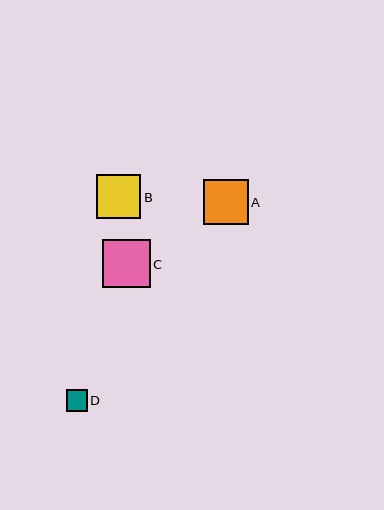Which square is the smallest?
Square D is the smallest with a size of approximately 21 pixels.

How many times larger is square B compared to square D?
Square B is approximately 2.1 times the size of square D.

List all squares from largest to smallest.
From largest to smallest: C, A, B, D.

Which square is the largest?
Square C is the largest with a size of approximately 48 pixels.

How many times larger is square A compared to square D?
Square A is approximately 2.1 times the size of square D.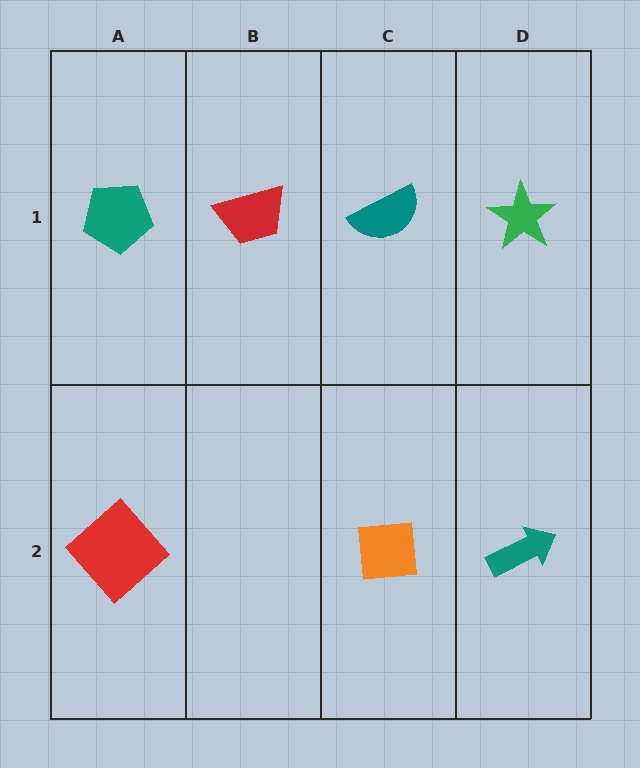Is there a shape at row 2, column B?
No, that cell is empty.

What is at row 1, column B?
A red trapezoid.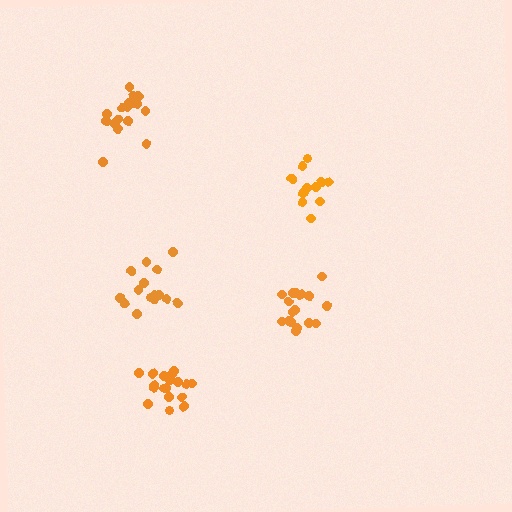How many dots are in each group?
Group 1: 13 dots, Group 2: 17 dots, Group 3: 18 dots, Group 4: 18 dots, Group 5: 15 dots (81 total).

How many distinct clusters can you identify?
There are 5 distinct clusters.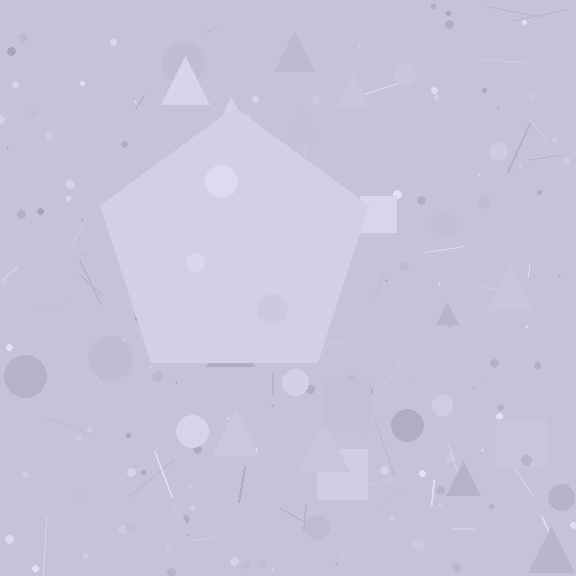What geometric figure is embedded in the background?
A pentagon is embedded in the background.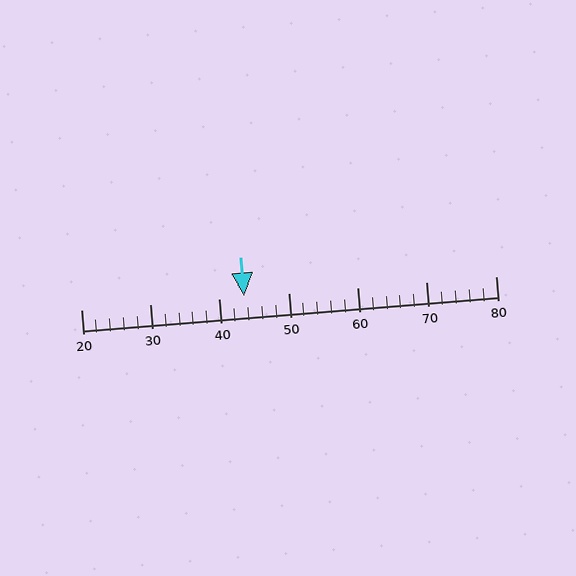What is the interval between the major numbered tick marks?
The major tick marks are spaced 10 units apart.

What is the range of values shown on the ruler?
The ruler shows values from 20 to 80.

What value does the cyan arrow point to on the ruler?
The cyan arrow points to approximately 44.